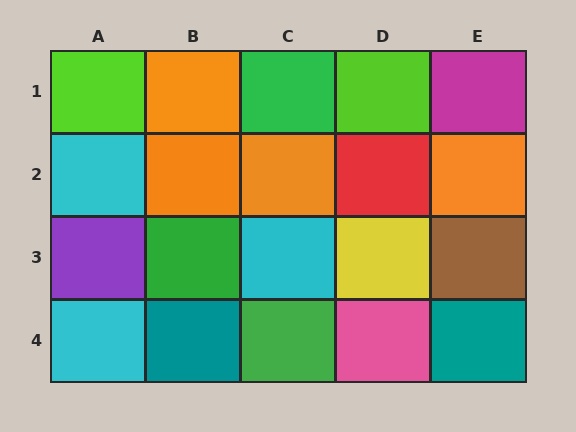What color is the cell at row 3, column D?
Yellow.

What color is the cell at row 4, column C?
Green.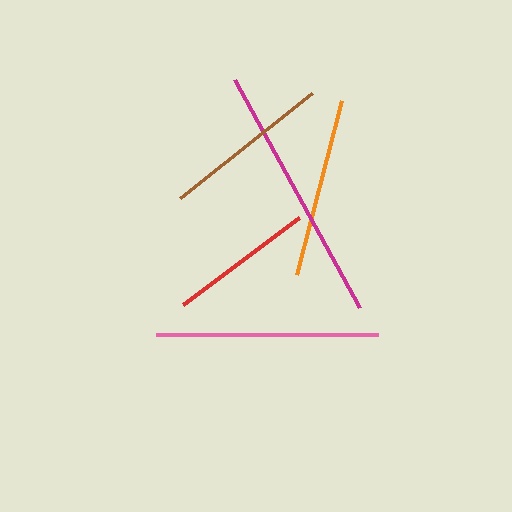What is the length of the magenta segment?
The magenta segment is approximately 260 pixels long.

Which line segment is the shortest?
The red line is the shortest at approximately 145 pixels.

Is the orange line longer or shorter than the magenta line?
The magenta line is longer than the orange line.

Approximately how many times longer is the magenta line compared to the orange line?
The magenta line is approximately 1.4 times the length of the orange line.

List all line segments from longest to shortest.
From longest to shortest: magenta, pink, orange, brown, red.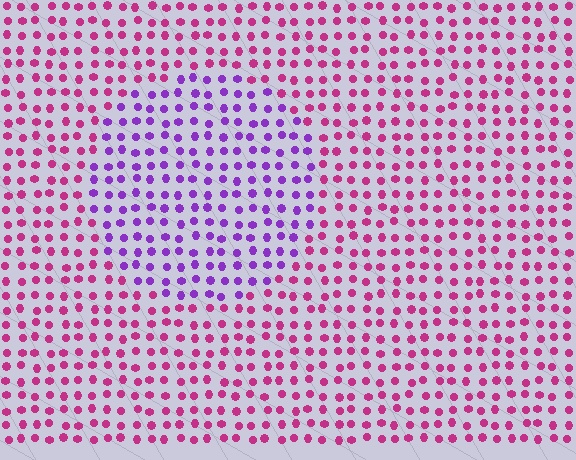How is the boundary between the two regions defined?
The boundary is defined purely by a slight shift in hue (about 47 degrees). Spacing, size, and orientation are identical on both sides.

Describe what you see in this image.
The image is filled with small magenta elements in a uniform arrangement. A circle-shaped region is visible where the elements are tinted to a slightly different hue, forming a subtle color boundary.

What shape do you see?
I see a circle.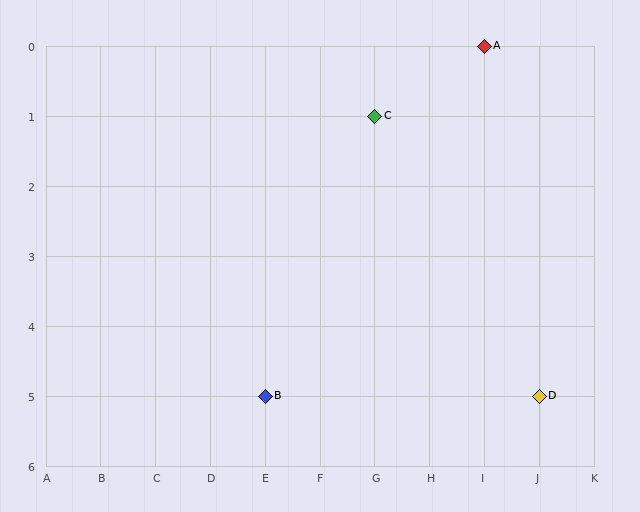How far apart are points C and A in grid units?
Points C and A are 2 columns and 1 row apart (about 2.2 grid units diagonally).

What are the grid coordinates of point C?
Point C is at grid coordinates (G, 1).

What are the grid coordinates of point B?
Point B is at grid coordinates (E, 5).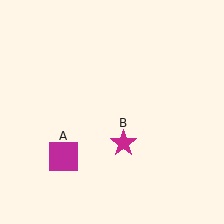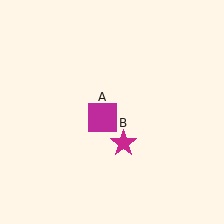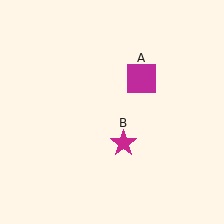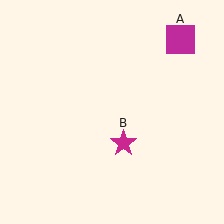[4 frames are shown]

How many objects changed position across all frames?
1 object changed position: magenta square (object A).